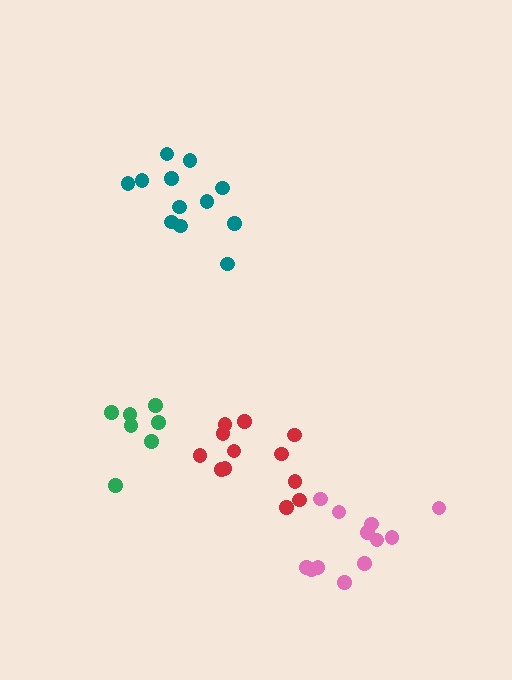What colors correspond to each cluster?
The clusters are colored: red, teal, pink, green.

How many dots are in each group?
Group 1: 12 dots, Group 2: 12 dots, Group 3: 12 dots, Group 4: 7 dots (43 total).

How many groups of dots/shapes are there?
There are 4 groups.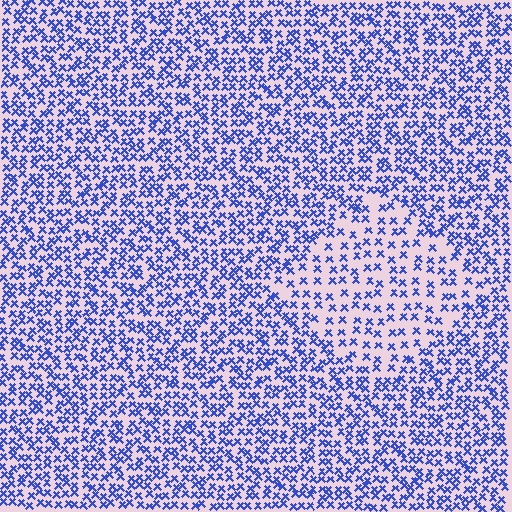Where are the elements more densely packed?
The elements are more densely packed outside the diamond boundary.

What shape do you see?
I see a diamond.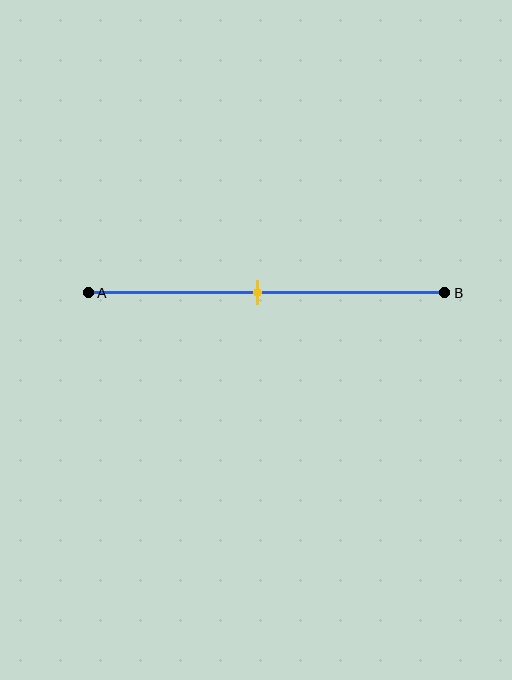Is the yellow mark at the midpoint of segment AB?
Yes, the mark is approximately at the midpoint.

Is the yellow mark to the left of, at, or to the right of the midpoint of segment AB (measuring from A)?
The yellow mark is approximately at the midpoint of segment AB.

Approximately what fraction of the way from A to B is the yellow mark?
The yellow mark is approximately 50% of the way from A to B.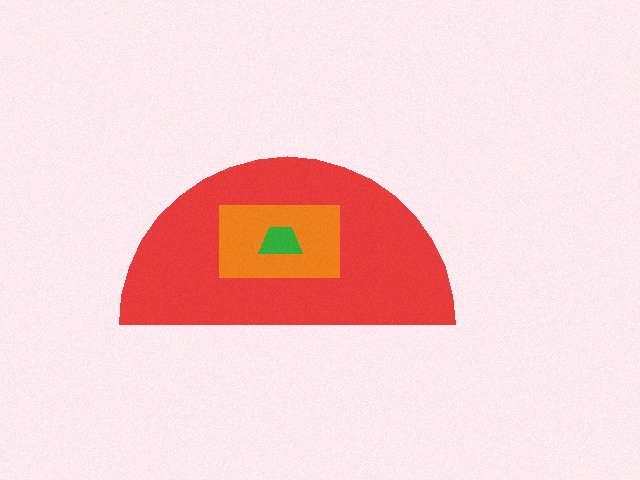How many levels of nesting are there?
3.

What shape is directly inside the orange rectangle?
The green trapezoid.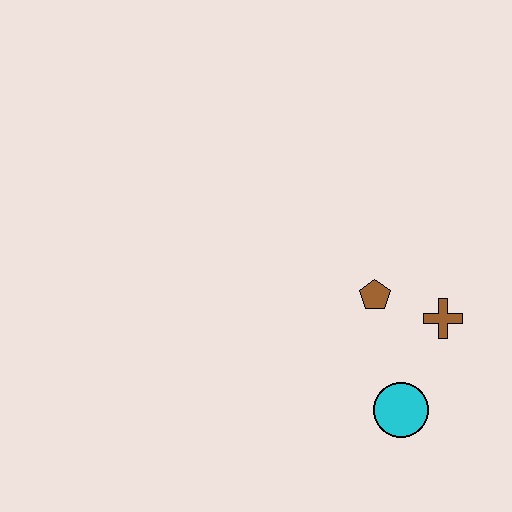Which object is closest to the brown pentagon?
The brown cross is closest to the brown pentagon.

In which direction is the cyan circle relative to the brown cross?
The cyan circle is below the brown cross.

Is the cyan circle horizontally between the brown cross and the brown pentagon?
Yes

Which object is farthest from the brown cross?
The cyan circle is farthest from the brown cross.